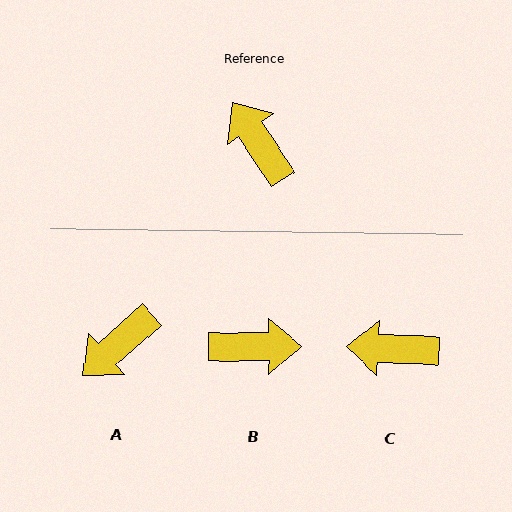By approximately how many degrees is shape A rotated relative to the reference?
Approximately 98 degrees counter-clockwise.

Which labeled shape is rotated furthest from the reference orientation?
B, about 123 degrees away.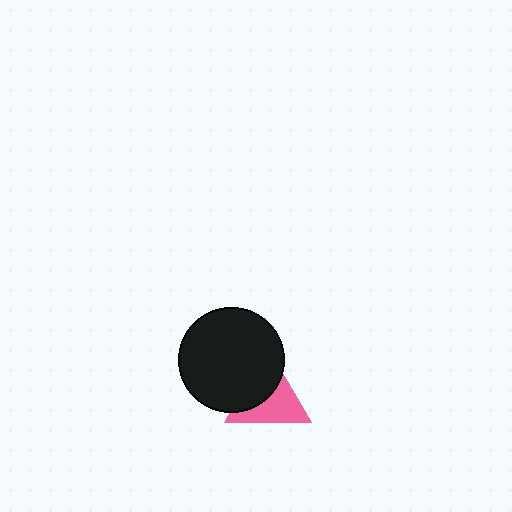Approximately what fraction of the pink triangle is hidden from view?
Roughly 46% of the pink triangle is hidden behind the black circle.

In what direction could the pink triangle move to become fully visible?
The pink triangle could move toward the lower-right. That would shift it out from behind the black circle entirely.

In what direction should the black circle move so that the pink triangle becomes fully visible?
The black circle should move toward the upper-left. That is the shortest direction to clear the overlap and leave the pink triangle fully visible.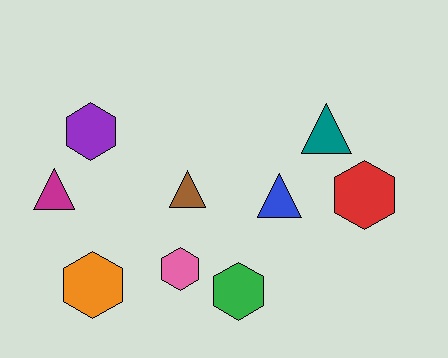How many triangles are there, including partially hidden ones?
There are 4 triangles.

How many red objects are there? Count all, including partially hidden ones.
There is 1 red object.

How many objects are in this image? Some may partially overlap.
There are 9 objects.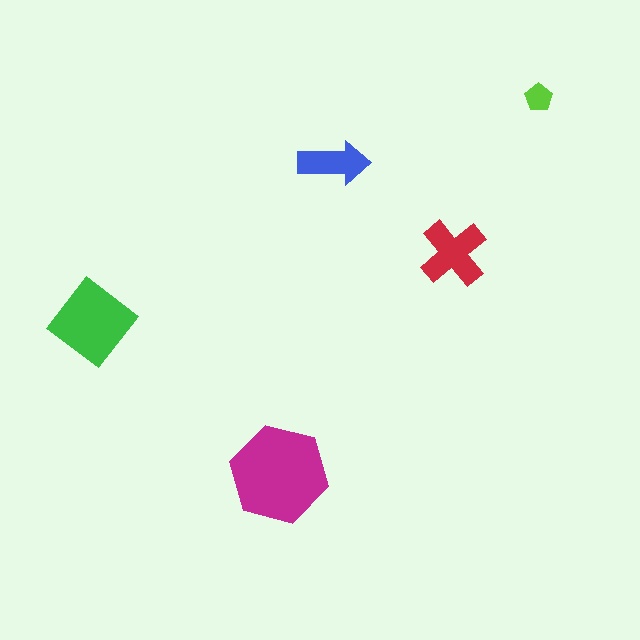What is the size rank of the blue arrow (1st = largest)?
4th.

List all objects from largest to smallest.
The magenta hexagon, the green diamond, the red cross, the blue arrow, the lime pentagon.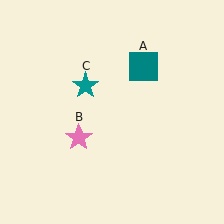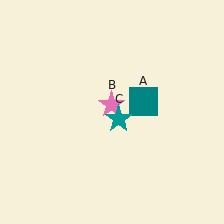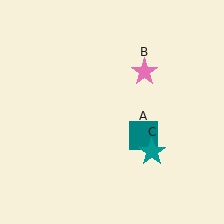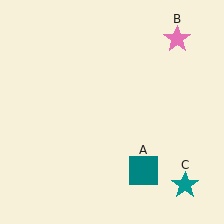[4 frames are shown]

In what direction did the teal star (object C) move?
The teal star (object C) moved down and to the right.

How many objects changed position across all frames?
3 objects changed position: teal square (object A), pink star (object B), teal star (object C).